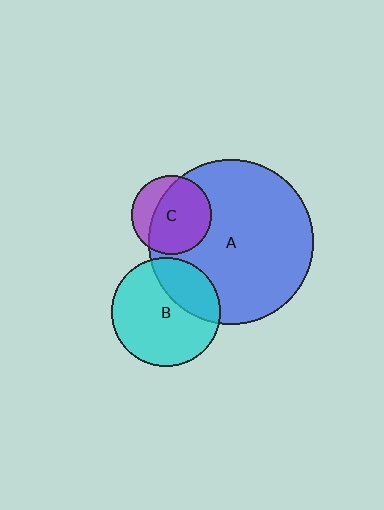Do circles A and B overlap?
Yes.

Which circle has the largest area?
Circle A (blue).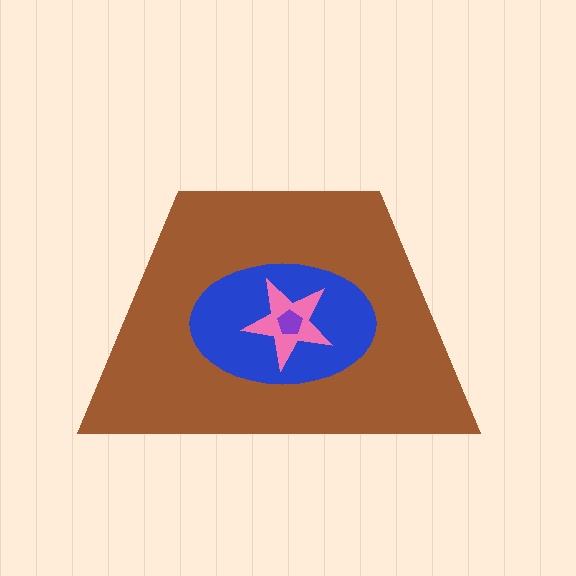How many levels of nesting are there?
4.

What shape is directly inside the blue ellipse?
The pink star.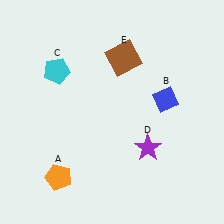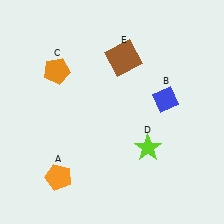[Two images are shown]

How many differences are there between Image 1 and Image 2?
There are 2 differences between the two images.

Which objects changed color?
C changed from cyan to orange. D changed from purple to lime.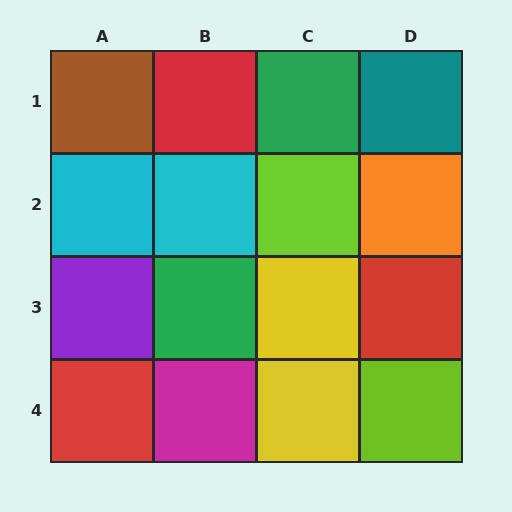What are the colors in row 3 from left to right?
Purple, green, yellow, red.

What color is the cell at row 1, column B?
Red.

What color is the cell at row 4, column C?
Yellow.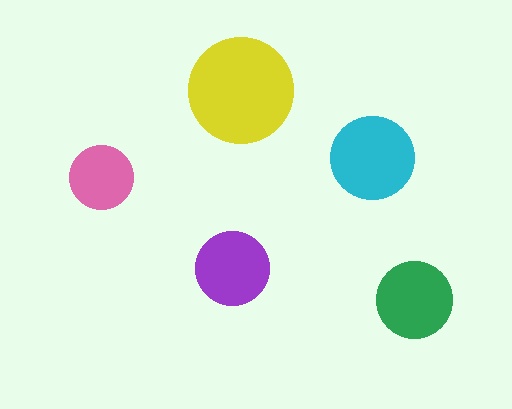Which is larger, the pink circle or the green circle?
The green one.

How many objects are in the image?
There are 5 objects in the image.